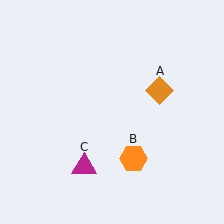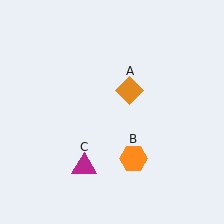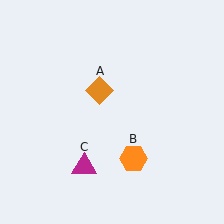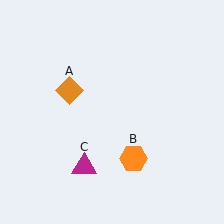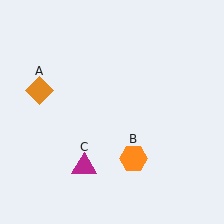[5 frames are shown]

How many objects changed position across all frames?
1 object changed position: orange diamond (object A).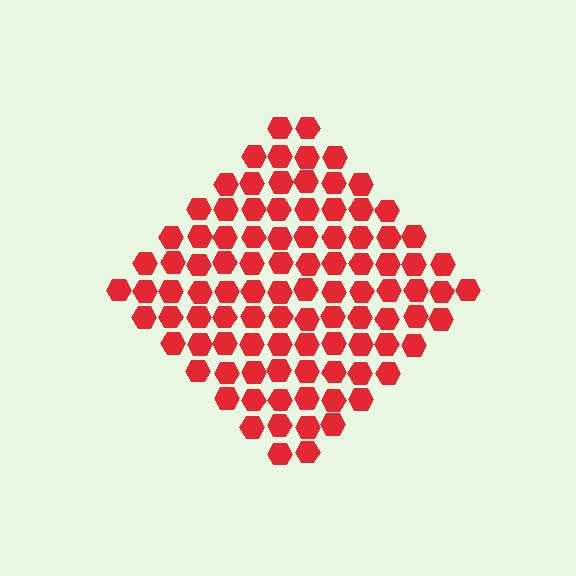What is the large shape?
The large shape is a diamond.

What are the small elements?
The small elements are hexagons.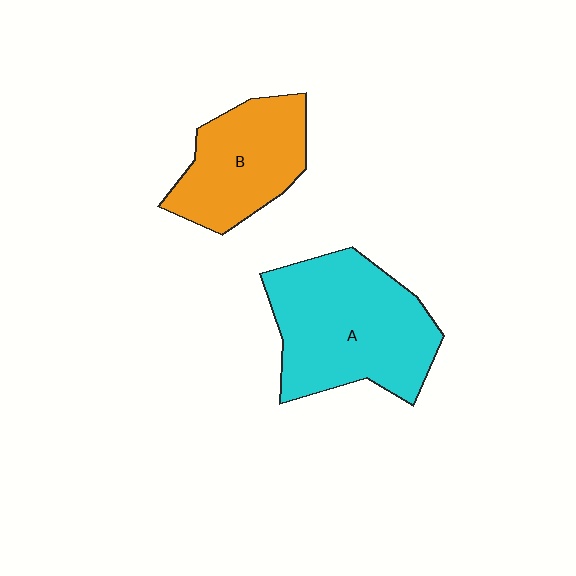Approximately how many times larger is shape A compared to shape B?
Approximately 1.5 times.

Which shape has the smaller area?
Shape B (orange).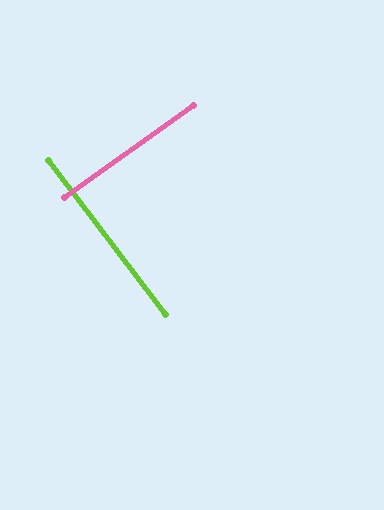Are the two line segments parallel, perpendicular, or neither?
Perpendicular — they meet at approximately 88°.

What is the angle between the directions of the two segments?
Approximately 88 degrees.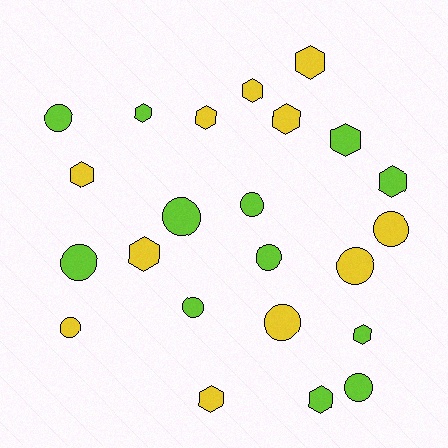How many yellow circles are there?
There are 4 yellow circles.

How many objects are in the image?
There are 23 objects.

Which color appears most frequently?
Lime, with 12 objects.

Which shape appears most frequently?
Hexagon, with 12 objects.